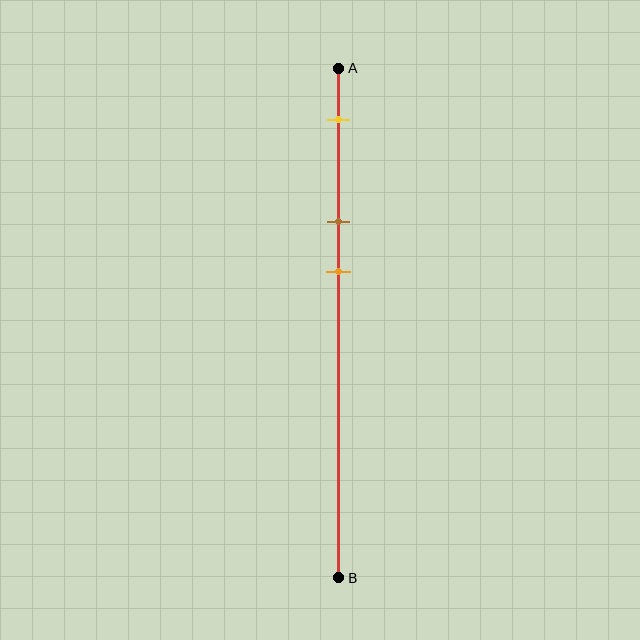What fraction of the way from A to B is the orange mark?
The orange mark is approximately 40% (0.4) of the way from A to B.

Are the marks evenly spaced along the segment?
Yes, the marks are approximately evenly spaced.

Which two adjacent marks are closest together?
The brown and orange marks are the closest adjacent pair.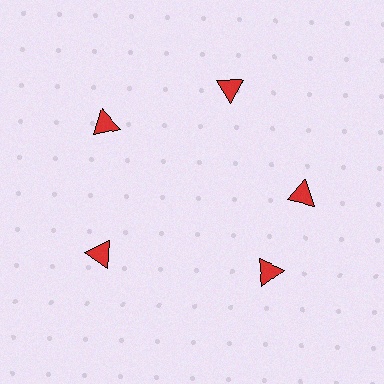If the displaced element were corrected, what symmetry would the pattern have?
It would have 5-fold rotational symmetry — the pattern would map onto itself every 72 degrees.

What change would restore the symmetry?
The symmetry would be restored by rotating it back into even spacing with its neighbors so that all 5 triangles sit at equal angles and equal distance from the center.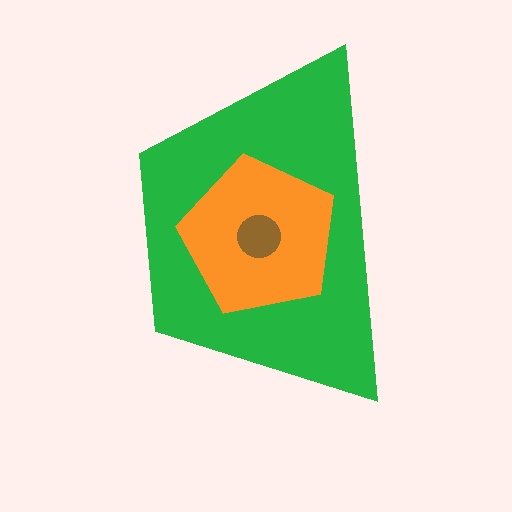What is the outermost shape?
The green trapezoid.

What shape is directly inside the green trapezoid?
The orange pentagon.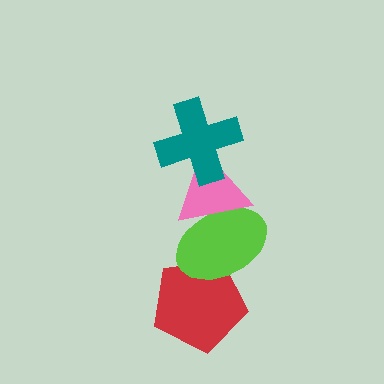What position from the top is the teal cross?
The teal cross is 1st from the top.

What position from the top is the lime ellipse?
The lime ellipse is 3rd from the top.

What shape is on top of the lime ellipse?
The pink triangle is on top of the lime ellipse.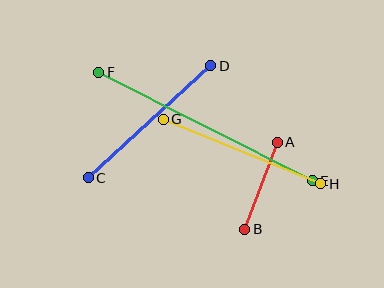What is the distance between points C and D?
The distance is approximately 166 pixels.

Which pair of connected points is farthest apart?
Points E and F are farthest apart.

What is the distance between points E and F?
The distance is approximately 239 pixels.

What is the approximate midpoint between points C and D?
The midpoint is at approximately (149, 122) pixels.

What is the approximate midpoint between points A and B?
The midpoint is at approximately (261, 186) pixels.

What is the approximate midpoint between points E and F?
The midpoint is at approximately (205, 126) pixels.